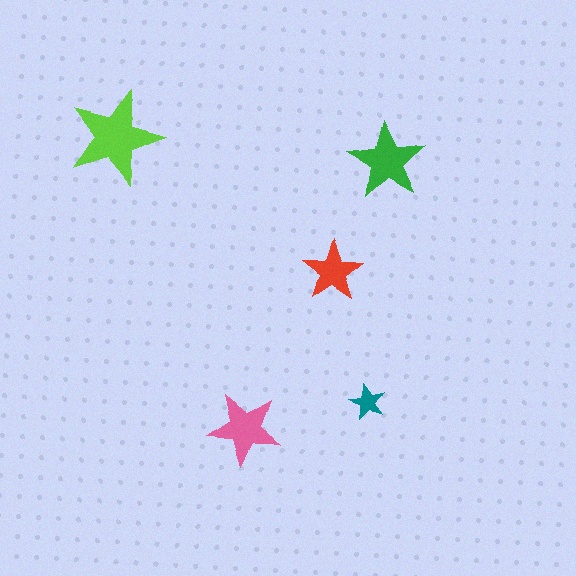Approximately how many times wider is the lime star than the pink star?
About 1.5 times wider.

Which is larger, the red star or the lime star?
The lime one.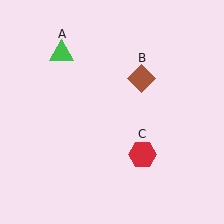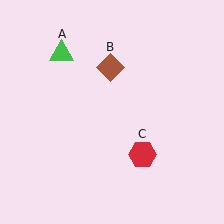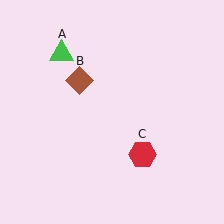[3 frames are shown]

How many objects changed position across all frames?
1 object changed position: brown diamond (object B).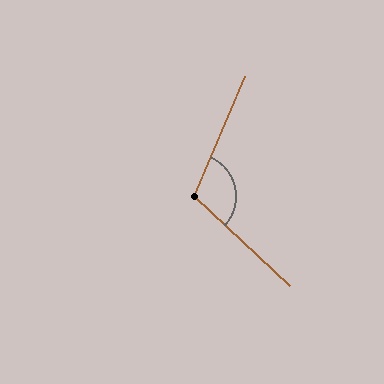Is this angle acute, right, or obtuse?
It is obtuse.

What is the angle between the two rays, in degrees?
Approximately 110 degrees.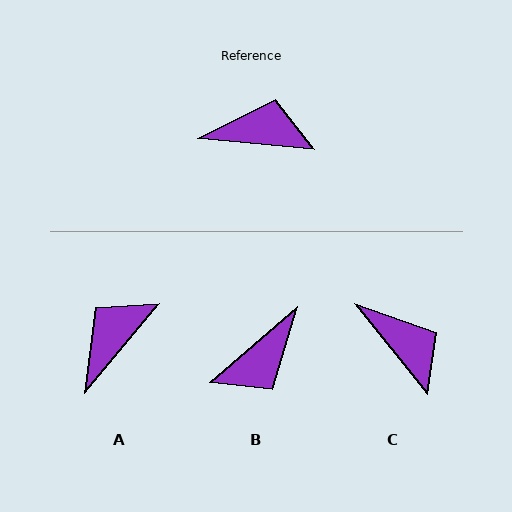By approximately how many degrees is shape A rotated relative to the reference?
Approximately 55 degrees counter-clockwise.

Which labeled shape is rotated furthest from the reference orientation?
B, about 134 degrees away.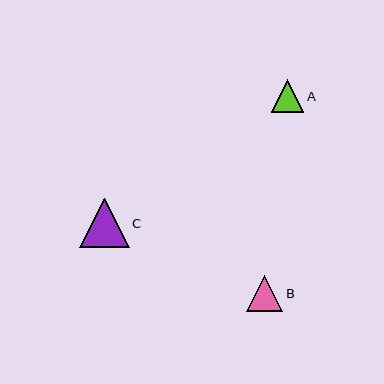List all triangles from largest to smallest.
From largest to smallest: C, B, A.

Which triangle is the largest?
Triangle C is the largest with a size of approximately 49 pixels.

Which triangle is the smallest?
Triangle A is the smallest with a size of approximately 33 pixels.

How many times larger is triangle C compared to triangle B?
Triangle C is approximately 1.4 times the size of triangle B.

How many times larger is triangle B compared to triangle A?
Triangle B is approximately 1.1 times the size of triangle A.